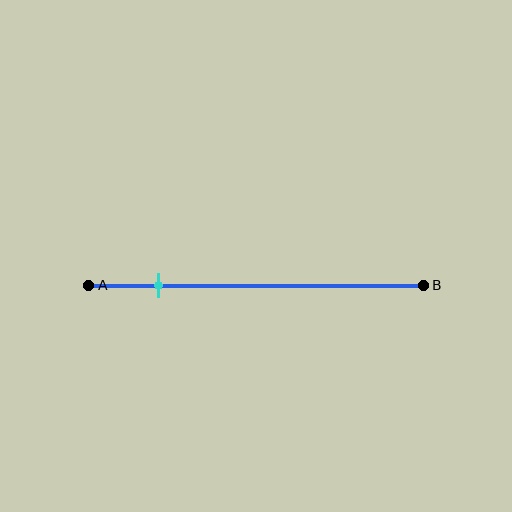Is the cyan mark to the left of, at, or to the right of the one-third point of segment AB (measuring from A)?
The cyan mark is to the left of the one-third point of segment AB.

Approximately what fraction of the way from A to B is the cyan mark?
The cyan mark is approximately 20% of the way from A to B.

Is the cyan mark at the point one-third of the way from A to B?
No, the mark is at about 20% from A, not at the 33% one-third point.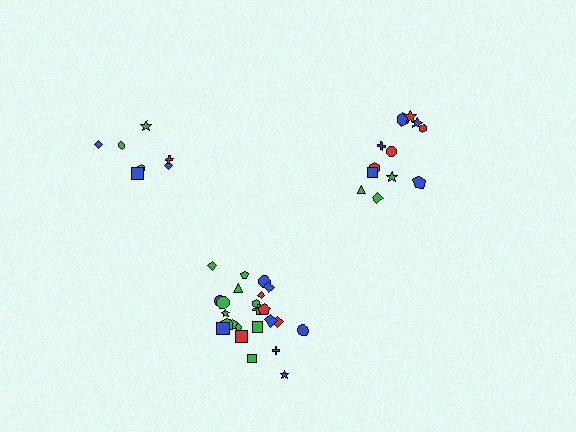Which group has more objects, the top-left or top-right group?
The top-right group.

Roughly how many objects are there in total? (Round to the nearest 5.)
Roughly 45 objects in total.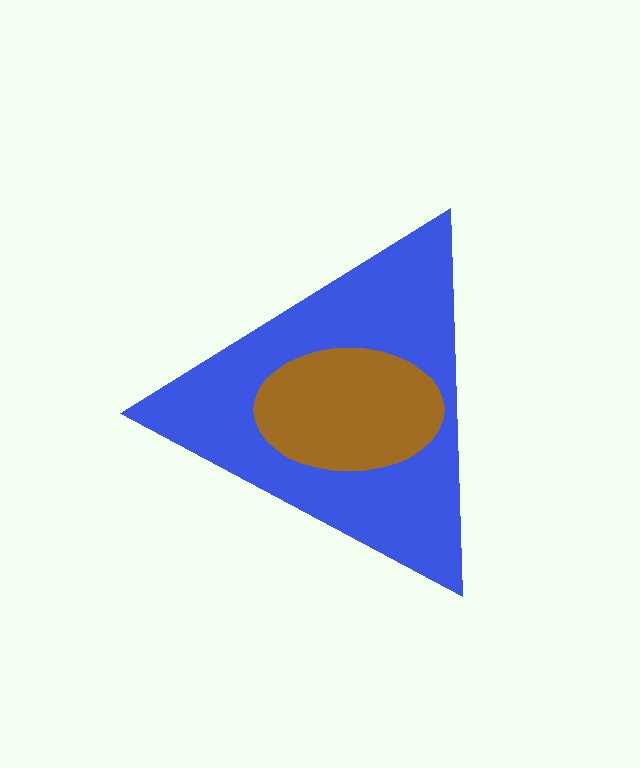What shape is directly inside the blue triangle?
The brown ellipse.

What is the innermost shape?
The brown ellipse.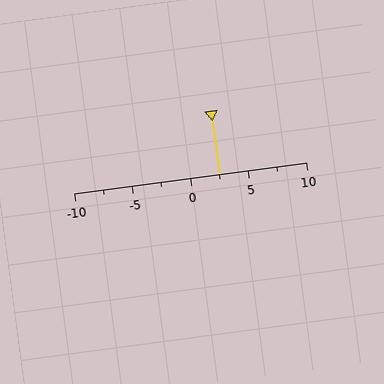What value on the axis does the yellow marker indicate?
The marker indicates approximately 2.5.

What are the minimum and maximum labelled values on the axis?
The axis runs from -10 to 10.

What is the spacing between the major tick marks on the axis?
The major ticks are spaced 5 apart.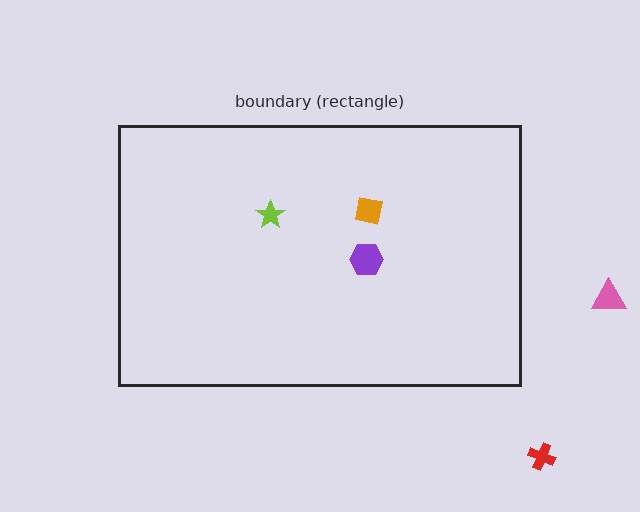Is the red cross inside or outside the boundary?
Outside.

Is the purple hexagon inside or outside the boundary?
Inside.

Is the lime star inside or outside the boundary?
Inside.